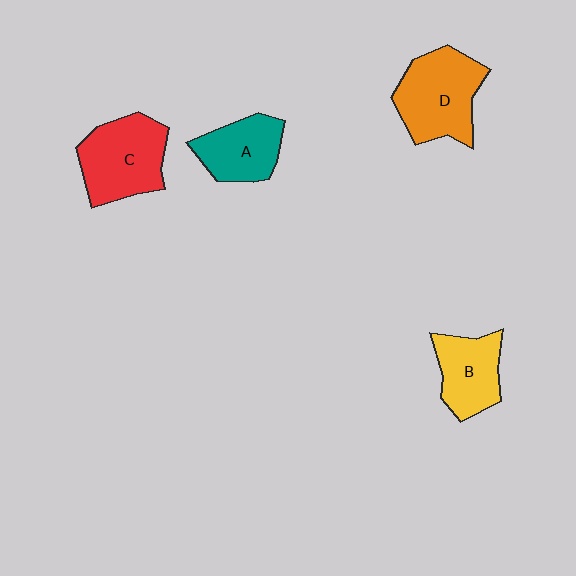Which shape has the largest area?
Shape D (orange).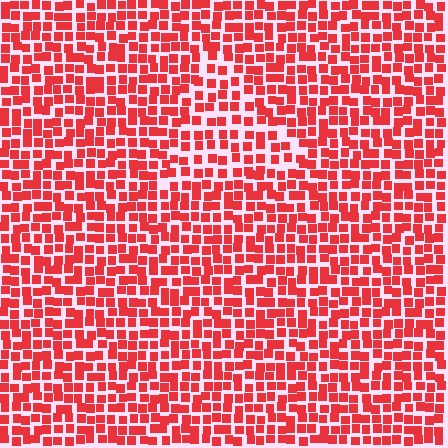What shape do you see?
I see a triangle.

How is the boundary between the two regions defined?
The boundary is defined by a change in element density (approximately 1.4x ratio). All elements are the same color, size, and shape.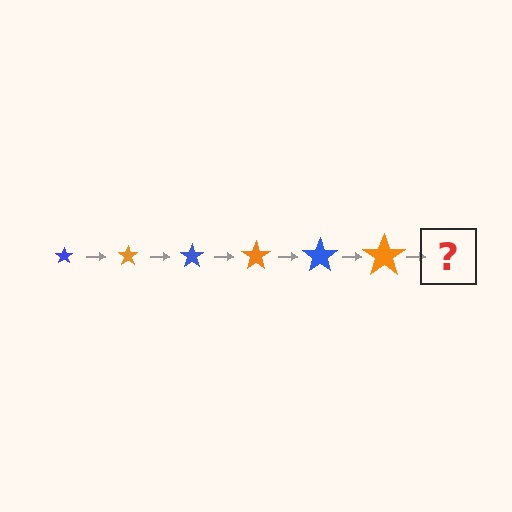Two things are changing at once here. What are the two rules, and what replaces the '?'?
The two rules are that the star grows larger each step and the color cycles through blue and orange. The '?' should be a blue star, larger than the previous one.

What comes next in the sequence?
The next element should be a blue star, larger than the previous one.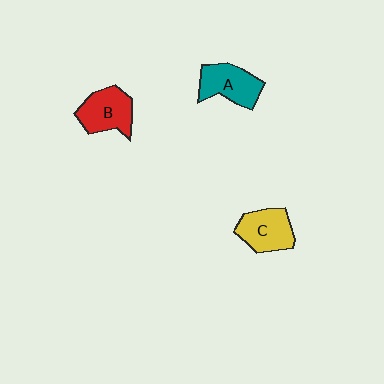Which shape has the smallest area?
Shape A (teal).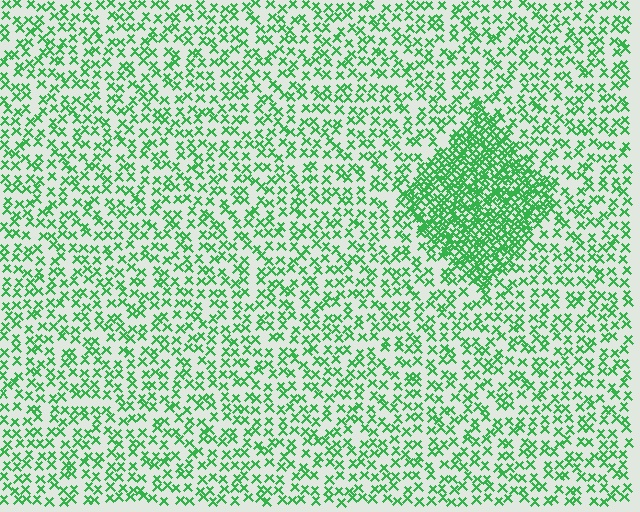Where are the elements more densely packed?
The elements are more densely packed inside the diamond boundary.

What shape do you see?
I see a diamond.